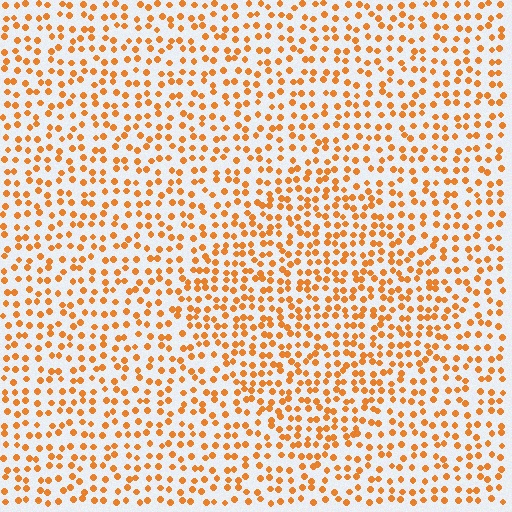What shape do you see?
I see a diamond.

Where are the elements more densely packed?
The elements are more densely packed inside the diamond boundary.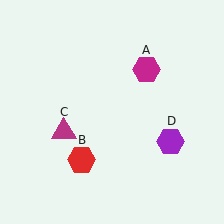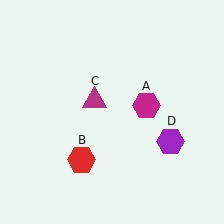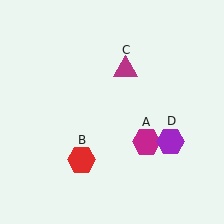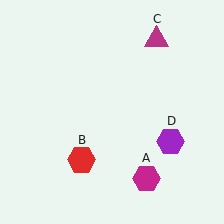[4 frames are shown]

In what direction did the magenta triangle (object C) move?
The magenta triangle (object C) moved up and to the right.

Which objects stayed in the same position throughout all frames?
Red hexagon (object B) and purple hexagon (object D) remained stationary.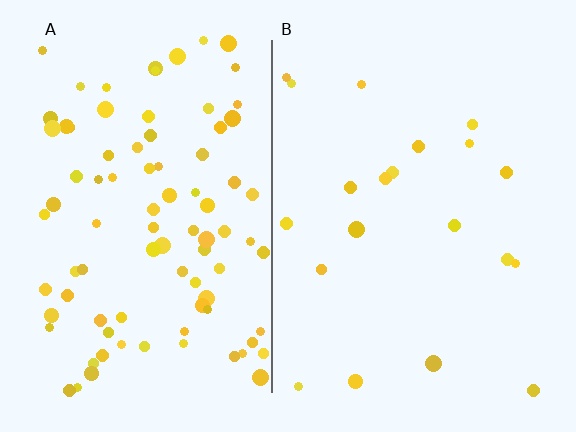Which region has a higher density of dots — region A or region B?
A (the left).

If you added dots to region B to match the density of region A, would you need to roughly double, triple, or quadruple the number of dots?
Approximately quadruple.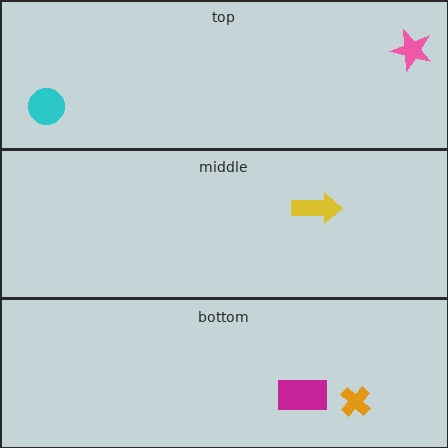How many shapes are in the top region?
2.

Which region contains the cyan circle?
The top region.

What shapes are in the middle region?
The yellow arrow.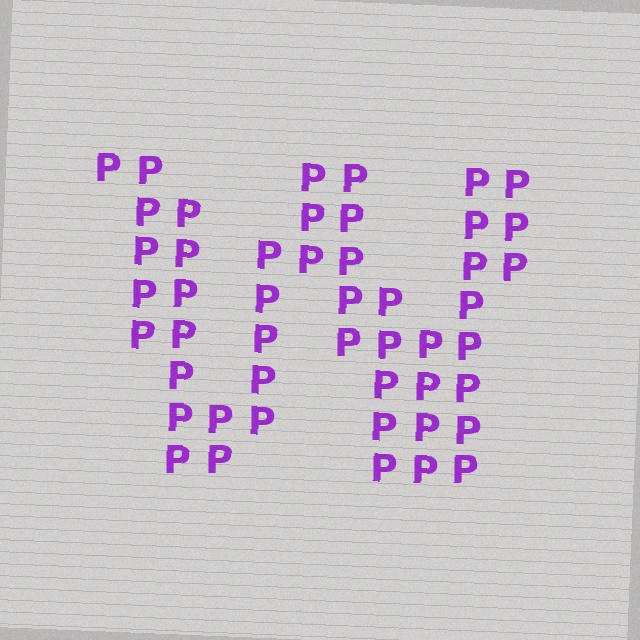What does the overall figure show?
The overall figure shows the letter W.